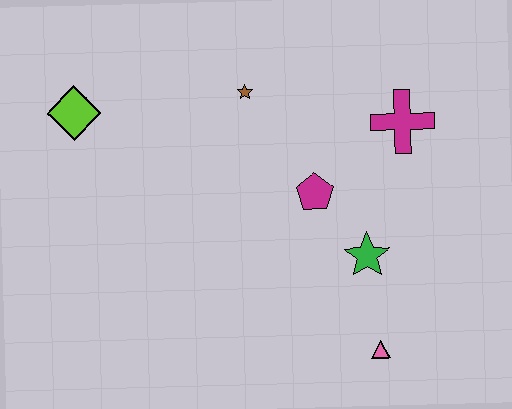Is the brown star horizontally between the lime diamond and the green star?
Yes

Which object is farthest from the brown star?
The pink triangle is farthest from the brown star.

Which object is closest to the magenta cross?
The magenta pentagon is closest to the magenta cross.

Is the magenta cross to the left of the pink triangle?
No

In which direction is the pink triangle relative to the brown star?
The pink triangle is below the brown star.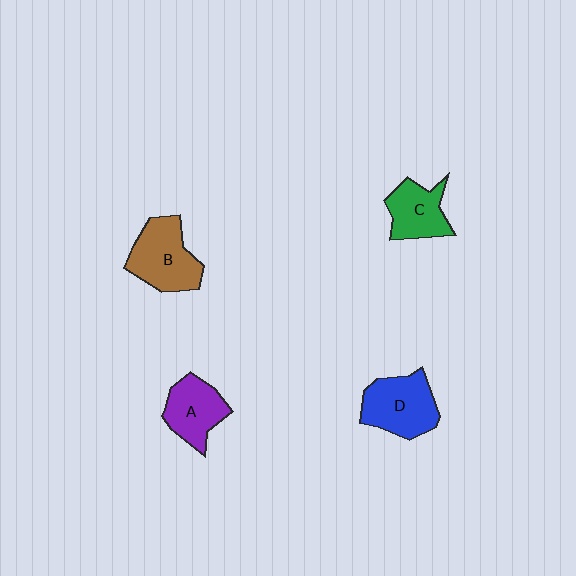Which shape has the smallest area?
Shape C (green).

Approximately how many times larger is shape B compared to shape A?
Approximately 1.3 times.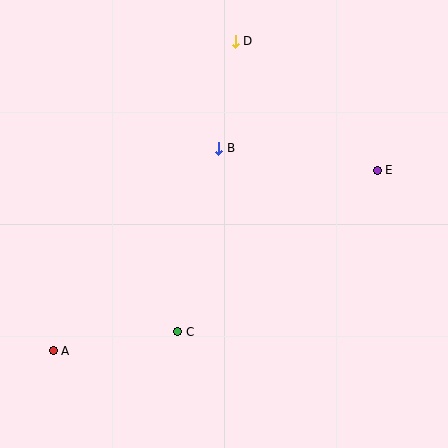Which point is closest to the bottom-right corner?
Point E is closest to the bottom-right corner.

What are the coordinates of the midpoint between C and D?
The midpoint between C and D is at (207, 187).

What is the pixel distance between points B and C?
The distance between B and C is 188 pixels.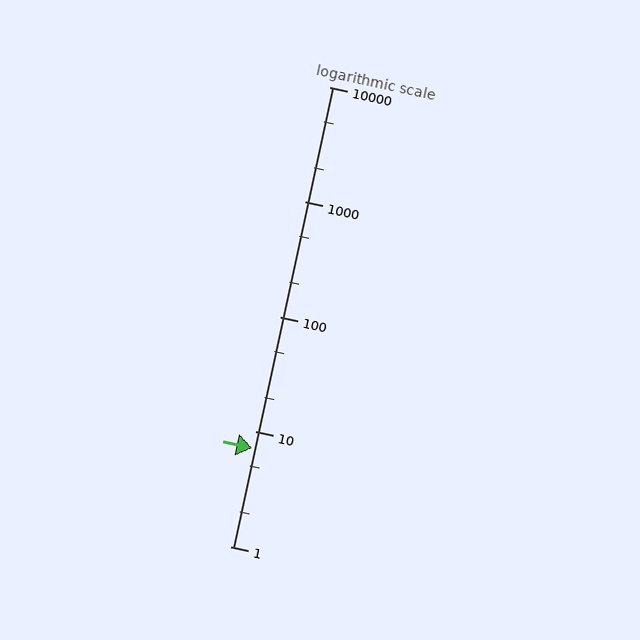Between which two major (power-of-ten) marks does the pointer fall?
The pointer is between 1 and 10.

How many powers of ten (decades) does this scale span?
The scale spans 4 decades, from 1 to 10000.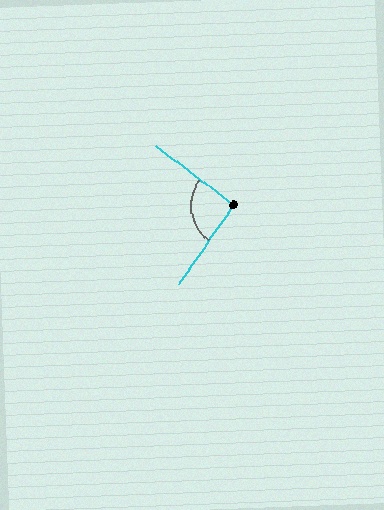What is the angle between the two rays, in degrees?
Approximately 92 degrees.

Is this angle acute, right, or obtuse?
It is approximately a right angle.